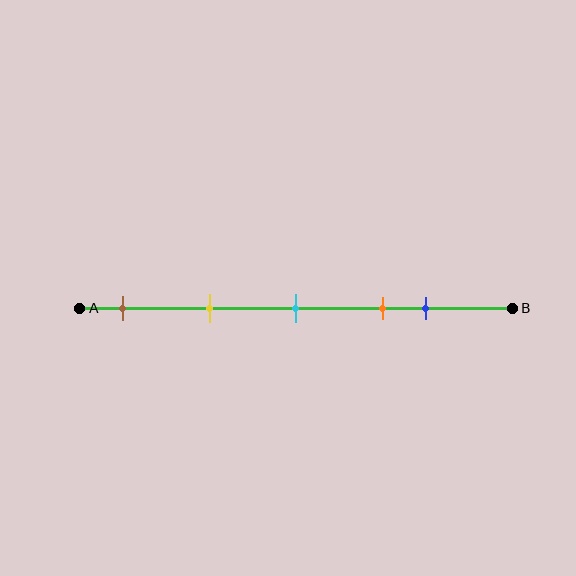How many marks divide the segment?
There are 5 marks dividing the segment.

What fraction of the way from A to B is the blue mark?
The blue mark is approximately 80% (0.8) of the way from A to B.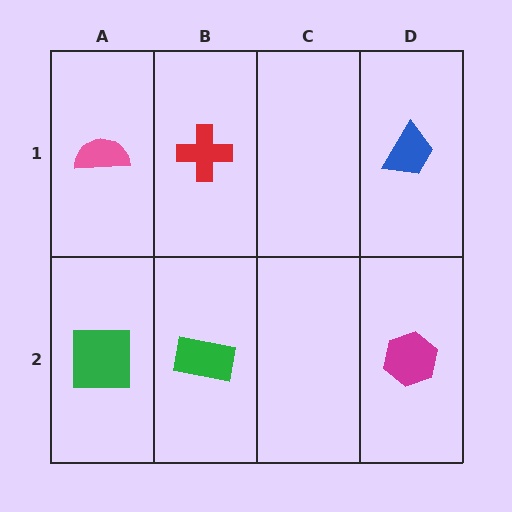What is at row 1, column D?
A blue trapezoid.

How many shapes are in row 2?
3 shapes.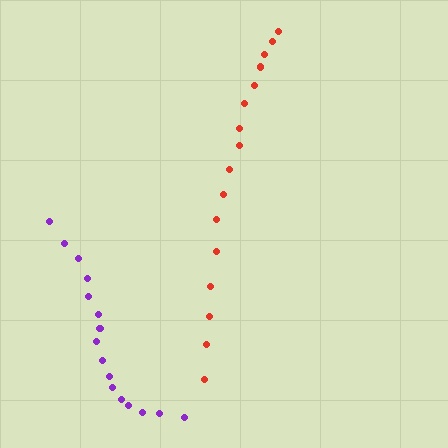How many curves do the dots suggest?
There are 2 distinct paths.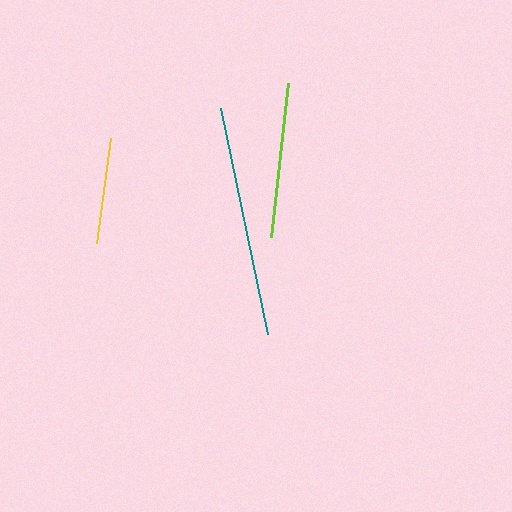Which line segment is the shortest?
The yellow line is the shortest at approximately 105 pixels.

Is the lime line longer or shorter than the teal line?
The teal line is longer than the lime line.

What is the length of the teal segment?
The teal segment is approximately 231 pixels long.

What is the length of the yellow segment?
The yellow segment is approximately 105 pixels long.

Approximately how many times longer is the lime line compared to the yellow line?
The lime line is approximately 1.5 times the length of the yellow line.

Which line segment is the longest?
The teal line is the longest at approximately 231 pixels.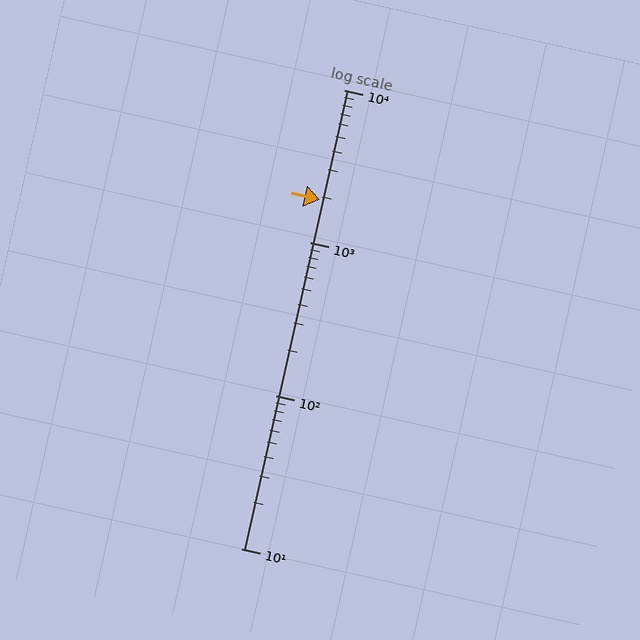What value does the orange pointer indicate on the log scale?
The pointer indicates approximately 1900.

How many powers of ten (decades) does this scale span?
The scale spans 3 decades, from 10 to 10000.